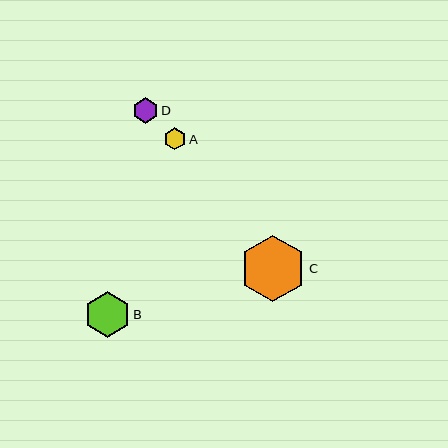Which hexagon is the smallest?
Hexagon A is the smallest with a size of approximately 22 pixels.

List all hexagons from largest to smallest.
From largest to smallest: C, B, D, A.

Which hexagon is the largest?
Hexagon C is the largest with a size of approximately 66 pixels.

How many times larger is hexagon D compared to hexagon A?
Hexagon D is approximately 1.2 times the size of hexagon A.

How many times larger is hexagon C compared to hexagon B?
Hexagon C is approximately 1.5 times the size of hexagon B.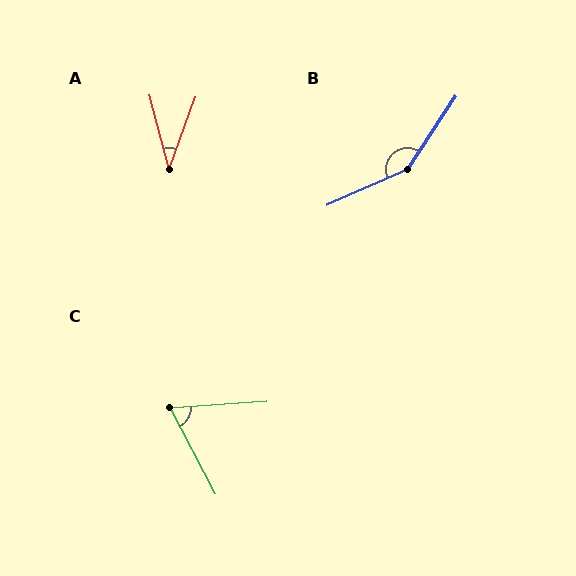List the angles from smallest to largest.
A (35°), C (66°), B (147°).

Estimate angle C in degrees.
Approximately 66 degrees.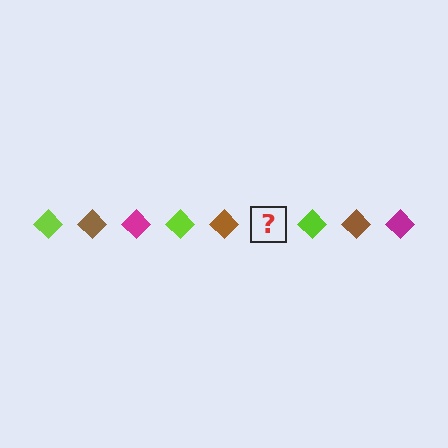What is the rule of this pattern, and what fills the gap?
The rule is that the pattern cycles through lime, brown, magenta diamonds. The gap should be filled with a magenta diamond.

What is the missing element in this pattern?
The missing element is a magenta diamond.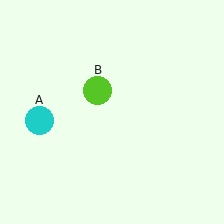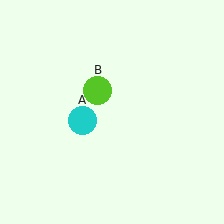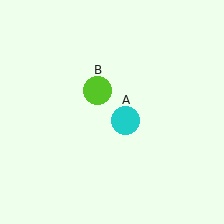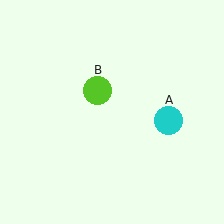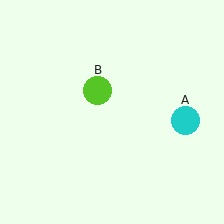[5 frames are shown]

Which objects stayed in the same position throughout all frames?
Lime circle (object B) remained stationary.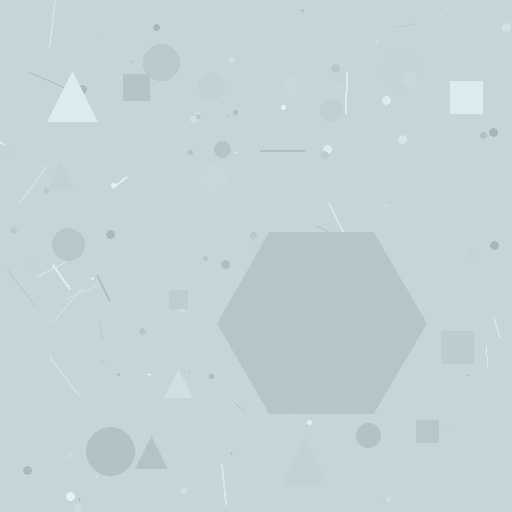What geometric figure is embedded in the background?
A hexagon is embedded in the background.